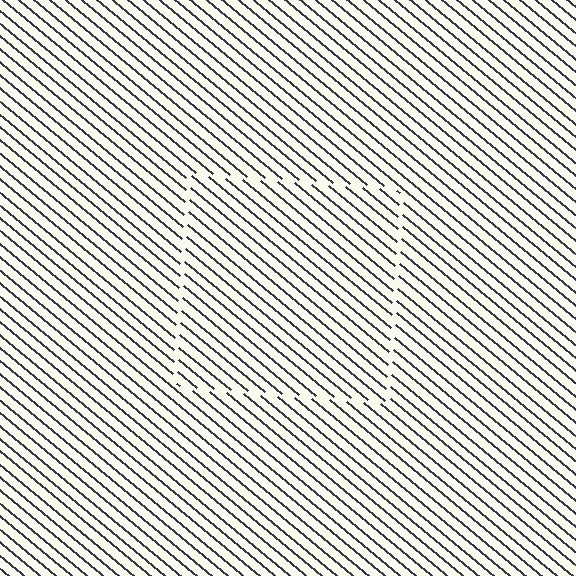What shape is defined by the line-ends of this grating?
An illusory square. The interior of the shape contains the same grating, shifted by half a period — the contour is defined by the phase discontinuity where line-ends from the inner and outer gratings abut.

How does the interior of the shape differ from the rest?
The interior of the shape contains the same grating, shifted by half a period — the contour is defined by the phase discontinuity where line-ends from the inner and outer gratings abut.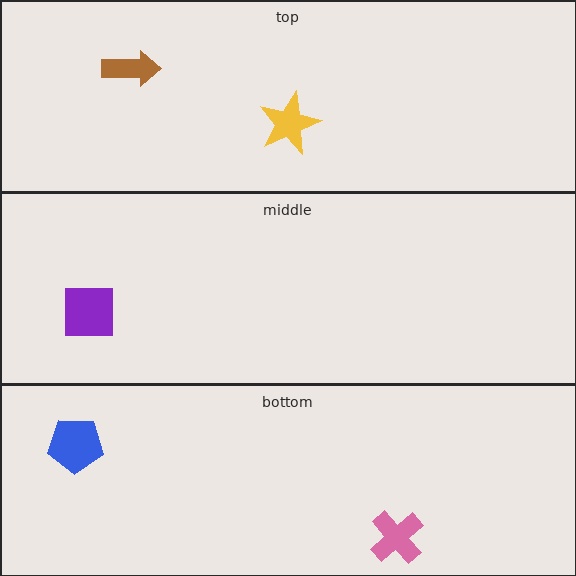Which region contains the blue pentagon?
The bottom region.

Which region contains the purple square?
The middle region.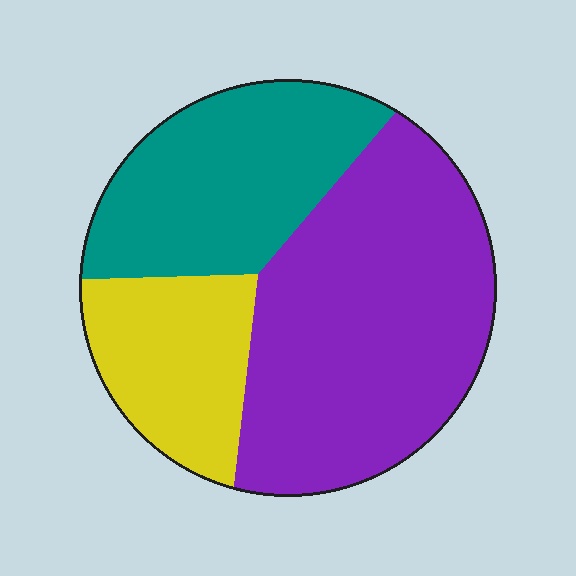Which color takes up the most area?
Purple, at roughly 50%.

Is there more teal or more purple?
Purple.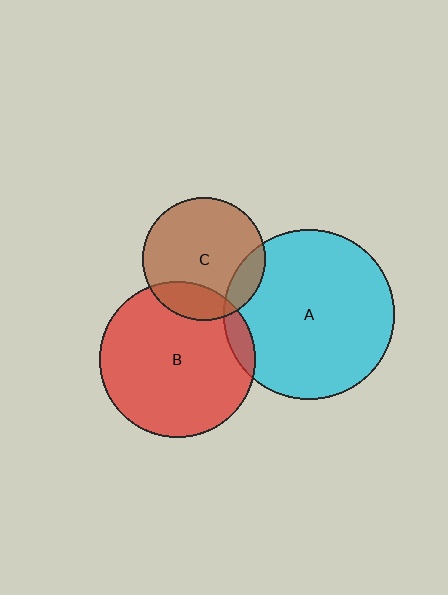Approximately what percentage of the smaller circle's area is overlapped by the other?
Approximately 20%.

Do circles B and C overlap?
Yes.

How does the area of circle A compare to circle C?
Approximately 1.9 times.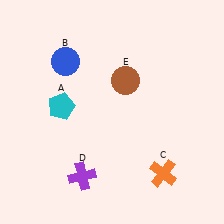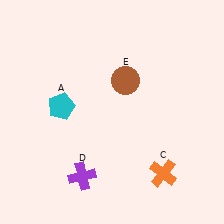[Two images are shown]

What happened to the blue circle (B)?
The blue circle (B) was removed in Image 2. It was in the top-left area of Image 1.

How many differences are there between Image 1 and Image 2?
There is 1 difference between the two images.